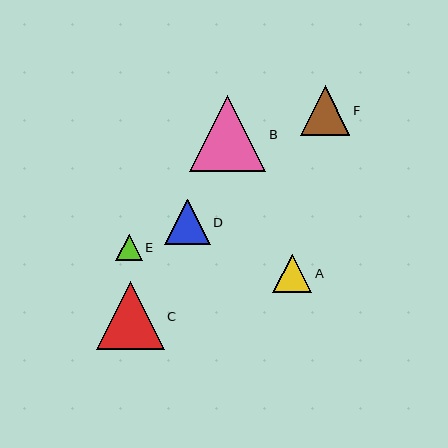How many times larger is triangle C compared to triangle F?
Triangle C is approximately 1.4 times the size of triangle F.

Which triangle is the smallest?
Triangle E is the smallest with a size of approximately 26 pixels.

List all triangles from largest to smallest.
From largest to smallest: B, C, F, D, A, E.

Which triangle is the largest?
Triangle B is the largest with a size of approximately 76 pixels.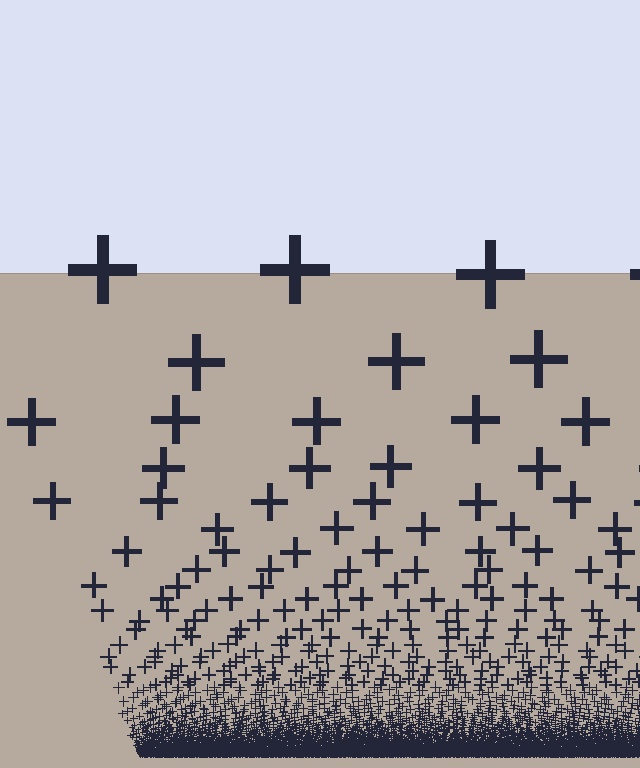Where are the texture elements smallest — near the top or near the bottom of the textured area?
Near the bottom.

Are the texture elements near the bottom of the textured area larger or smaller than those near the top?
Smaller. The gradient is inverted — elements near the bottom are smaller and denser.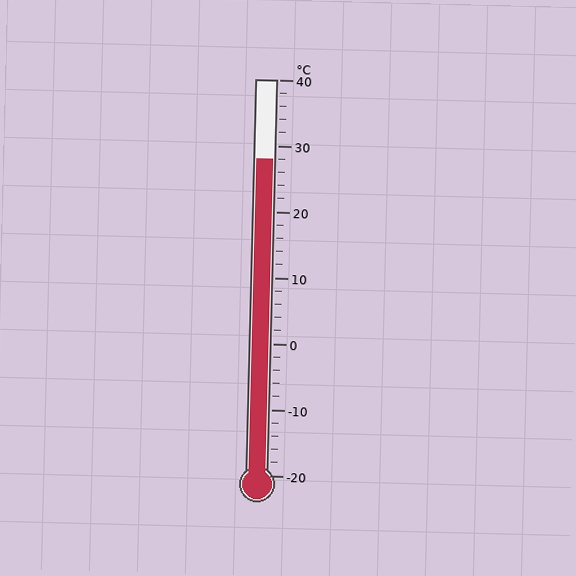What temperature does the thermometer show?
The thermometer shows approximately 28°C.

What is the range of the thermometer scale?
The thermometer scale ranges from -20°C to 40°C.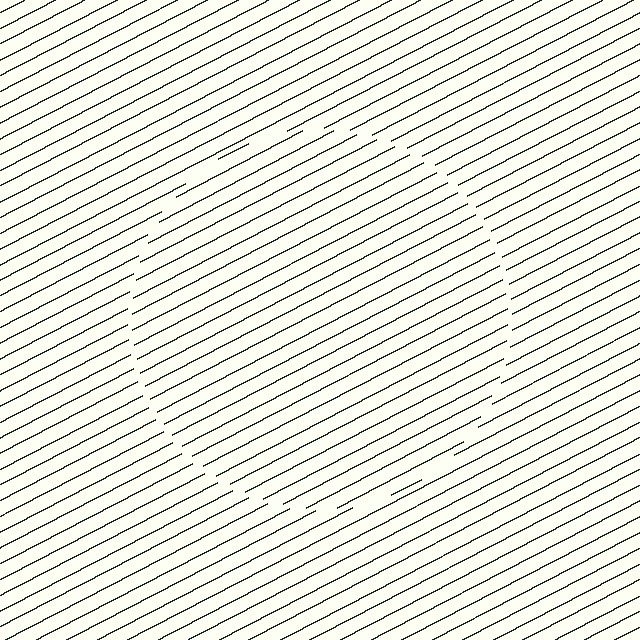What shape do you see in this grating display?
An illusory circle. The interior of the shape contains the same grating, shifted by half a period — the contour is defined by the phase discontinuity where line-ends from the inner and outer gratings abut.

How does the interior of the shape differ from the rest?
The interior of the shape contains the same grating, shifted by half a period — the contour is defined by the phase discontinuity where line-ends from the inner and outer gratings abut.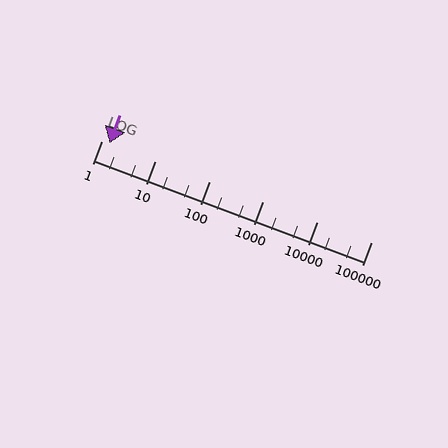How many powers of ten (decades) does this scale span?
The scale spans 5 decades, from 1 to 100000.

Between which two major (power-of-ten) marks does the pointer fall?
The pointer is between 1 and 10.